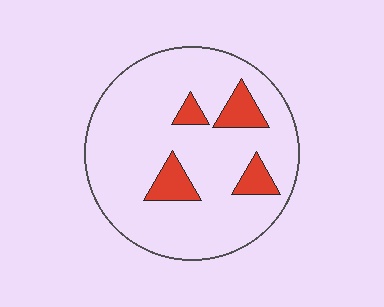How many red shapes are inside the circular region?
4.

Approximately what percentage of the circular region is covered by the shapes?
Approximately 15%.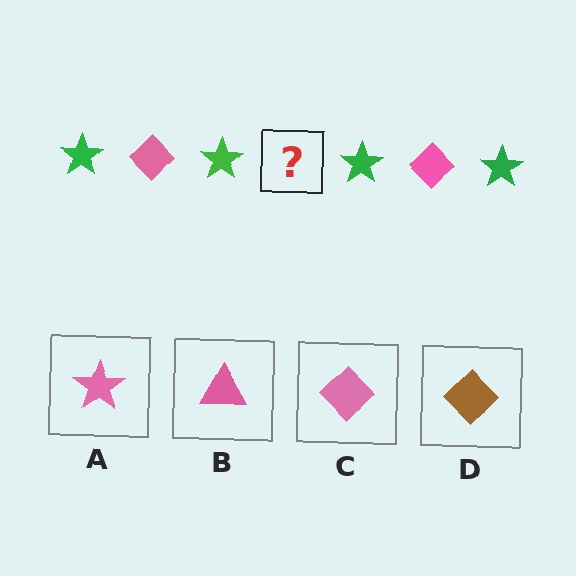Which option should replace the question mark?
Option C.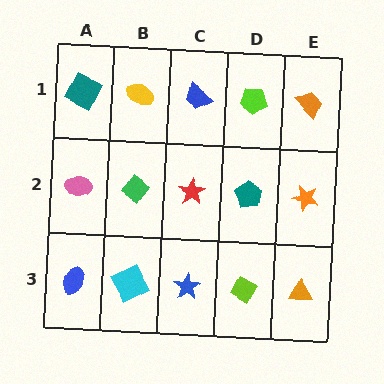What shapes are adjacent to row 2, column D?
A lime pentagon (row 1, column D), a lime diamond (row 3, column D), a red star (row 2, column C), an orange star (row 2, column E).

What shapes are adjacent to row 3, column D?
A teal pentagon (row 2, column D), a blue star (row 3, column C), an orange triangle (row 3, column E).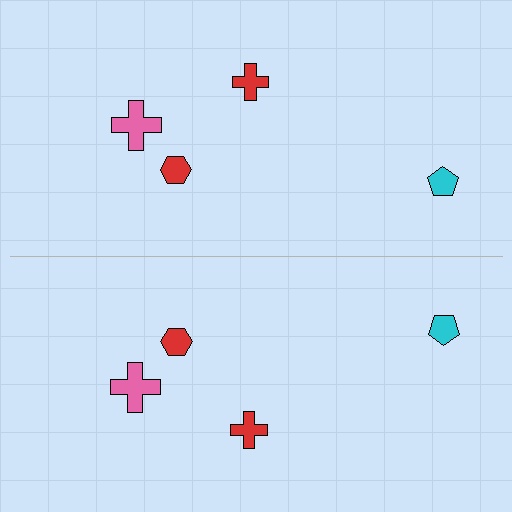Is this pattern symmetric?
Yes, this pattern has bilateral (reflection) symmetry.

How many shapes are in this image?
There are 8 shapes in this image.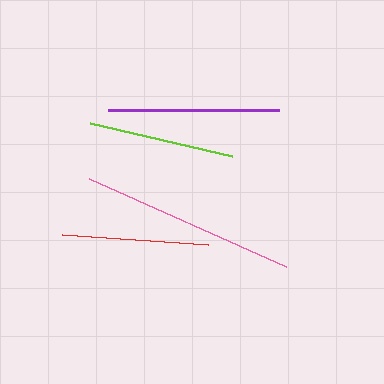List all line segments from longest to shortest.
From longest to shortest: pink, purple, red, lime.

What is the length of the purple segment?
The purple segment is approximately 171 pixels long.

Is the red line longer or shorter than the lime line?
The red line is longer than the lime line.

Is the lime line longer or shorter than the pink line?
The pink line is longer than the lime line.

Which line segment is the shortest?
The lime line is the shortest at approximately 146 pixels.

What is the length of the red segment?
The red segment is approximately 146 pixels long.